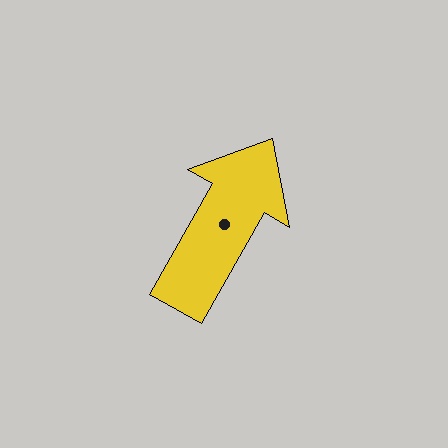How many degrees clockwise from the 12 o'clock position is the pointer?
Approximately 30 degrees.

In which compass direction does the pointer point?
Northeast.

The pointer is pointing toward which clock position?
Roughly 1 o'clock.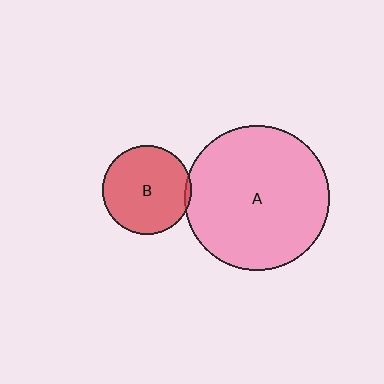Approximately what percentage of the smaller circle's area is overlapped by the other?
Approximately 5%.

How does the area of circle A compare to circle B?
Approximately 2.7 times.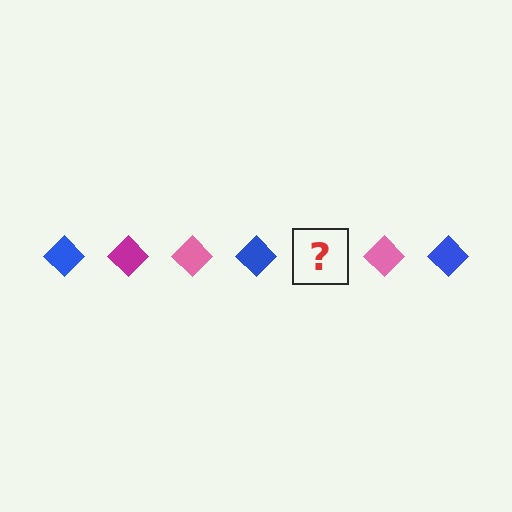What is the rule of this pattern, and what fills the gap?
The rule is that the pattern cycles through blue, magenta, pink diamonds. The gap should be filled with a magenta diamond.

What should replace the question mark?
The question mark should be replaced with a magenta diamond.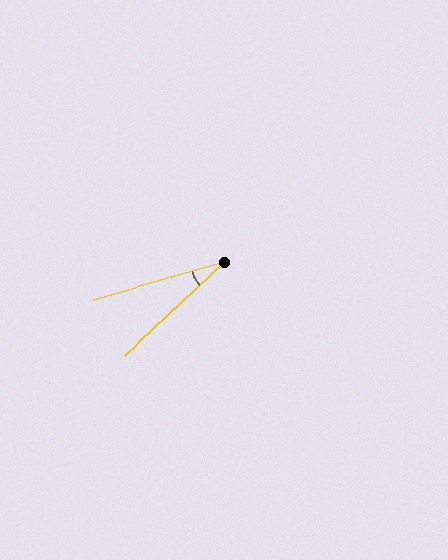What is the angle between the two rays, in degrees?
Approximately 27 degrees.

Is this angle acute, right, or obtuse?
It is acute.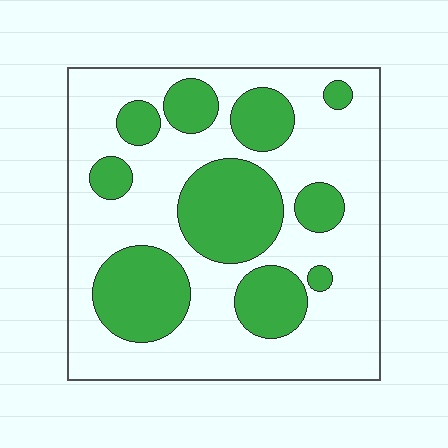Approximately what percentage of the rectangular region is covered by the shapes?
Approximately 35%.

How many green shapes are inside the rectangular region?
10.